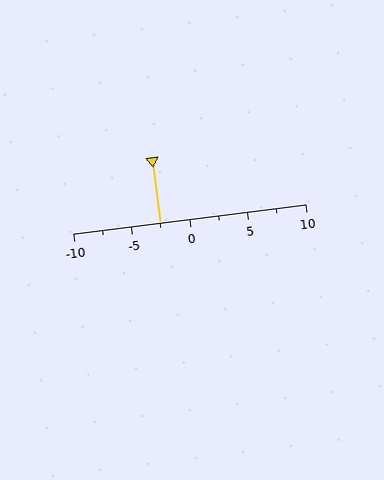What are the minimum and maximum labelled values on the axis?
The axis runs from -10 to 10.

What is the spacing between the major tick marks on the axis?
The major ticks are spaced 5 apart.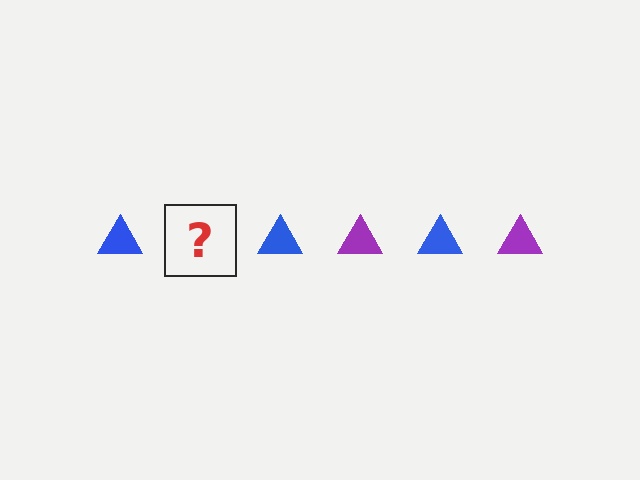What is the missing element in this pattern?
The missing element is a purple triangle.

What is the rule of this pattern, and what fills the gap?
The rule is that the pattern cycles through blue, purple triangles. The gap should be filled with a purple triangle.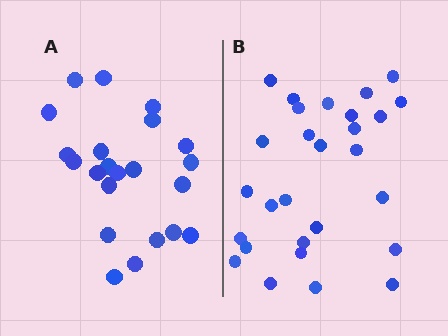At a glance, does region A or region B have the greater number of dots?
Region B (the right region) has more dots.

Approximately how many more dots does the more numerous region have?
Region B has about 6 more dots than region A.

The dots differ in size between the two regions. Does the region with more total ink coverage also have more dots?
No. Region A has more total ink coverage because its dots are larger, but region B actually contains more individual dots. Total area can be misleading — the number of items is what matters here.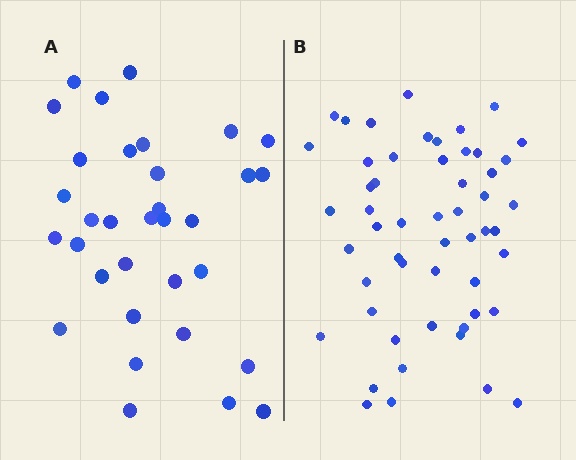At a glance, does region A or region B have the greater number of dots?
Region B (the right region) has more dots.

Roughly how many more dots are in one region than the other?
Region B has approximately 20 more dots than region A.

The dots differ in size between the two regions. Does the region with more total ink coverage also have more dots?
No. Region A has more total ink coverage because its dots are larger, but region B actually contains more individual dots. Total area can be misleading — the number of items is what matters here.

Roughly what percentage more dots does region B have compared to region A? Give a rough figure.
About 60% more.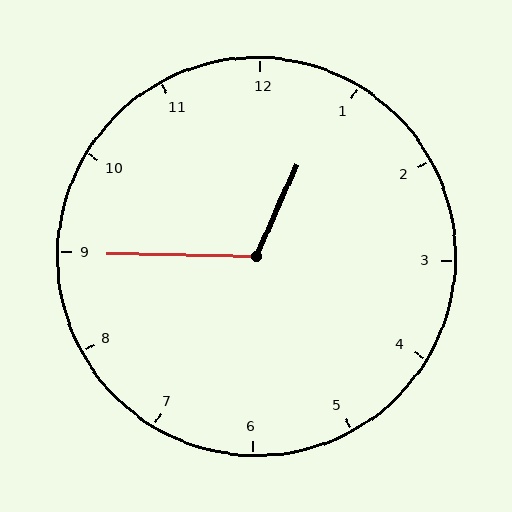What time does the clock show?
12:45.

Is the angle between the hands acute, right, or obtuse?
It is obtuse.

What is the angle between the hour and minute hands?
Approximately 112 degrees.